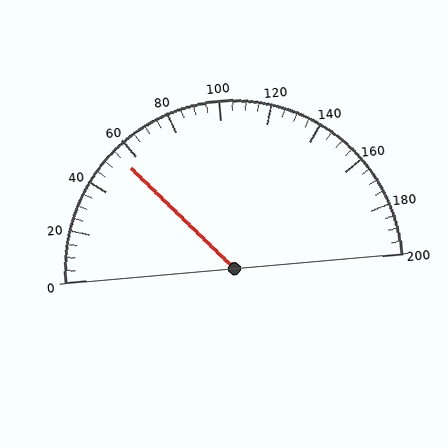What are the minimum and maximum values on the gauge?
The gauge ranges from 0 to 200.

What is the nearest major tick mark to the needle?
The nearest major tick mark is 60.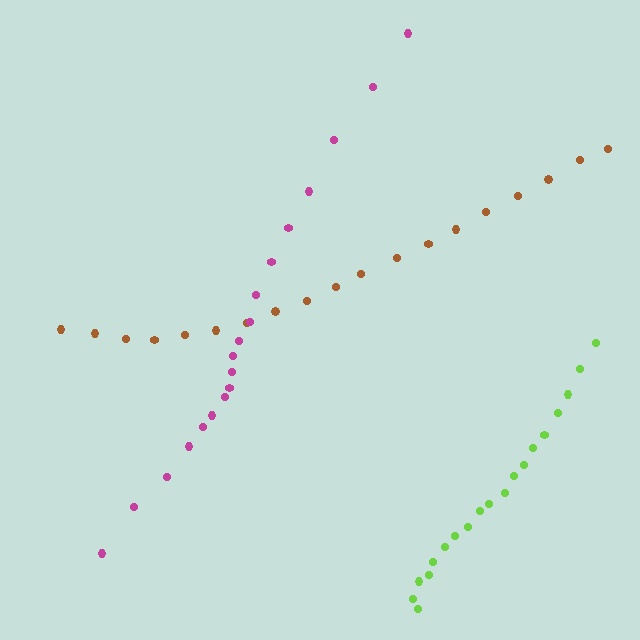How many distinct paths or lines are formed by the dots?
There are 3 distinct paths.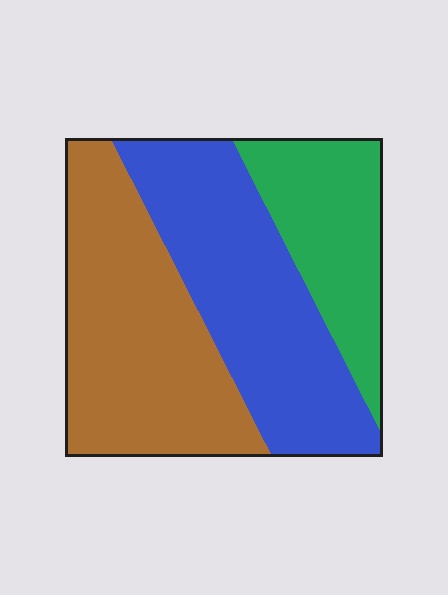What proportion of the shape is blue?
Blue takes up about three eighths (3/8) of the shape.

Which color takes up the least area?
Green, at roughly 20%.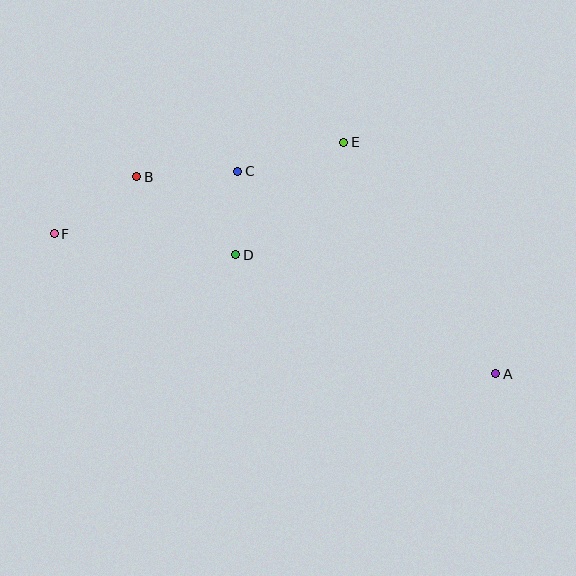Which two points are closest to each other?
Points C and D are closest to each other.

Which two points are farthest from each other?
Points A and F are farthest from each other.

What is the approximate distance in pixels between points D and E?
The distance between D and E is approximately 156 pixels.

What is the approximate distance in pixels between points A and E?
The distance between A and E is approximately 277 pixels.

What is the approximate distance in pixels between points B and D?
The distance between B and D is approximately 126 pixels.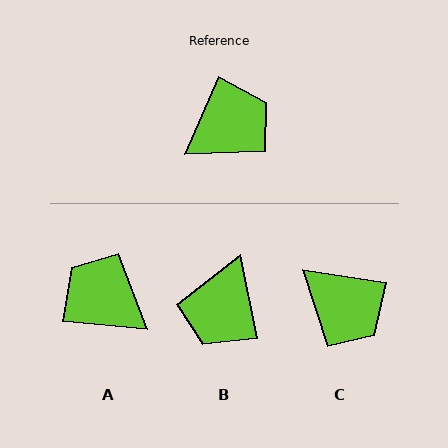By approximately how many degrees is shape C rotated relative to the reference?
Approximately 75 degrees clockwise.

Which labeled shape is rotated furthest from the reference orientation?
B, about 145 degrees away.